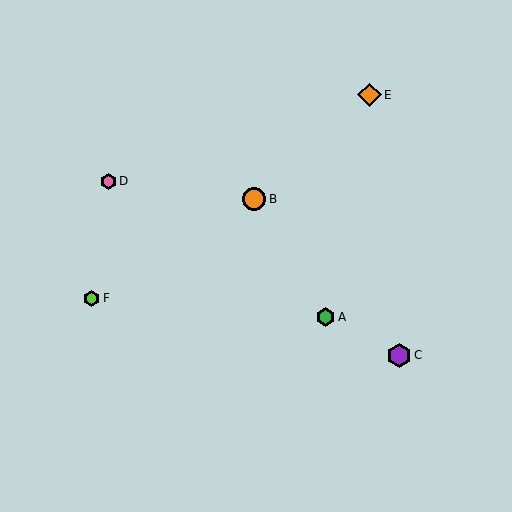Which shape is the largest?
The orange circle (labeled B) is the largest.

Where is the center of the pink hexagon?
The center of the pink hexagon is at (108, 181).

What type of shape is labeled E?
Shape E is an orange diamond.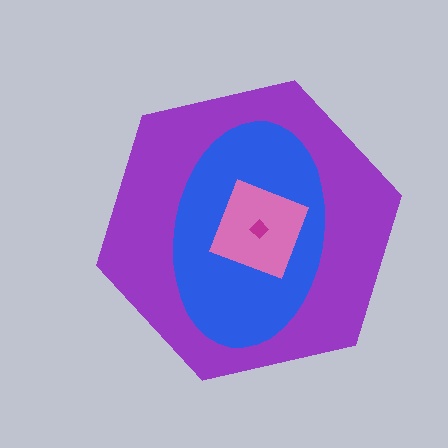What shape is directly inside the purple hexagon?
The blue ellipse.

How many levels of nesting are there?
4.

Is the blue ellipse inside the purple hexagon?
Yes.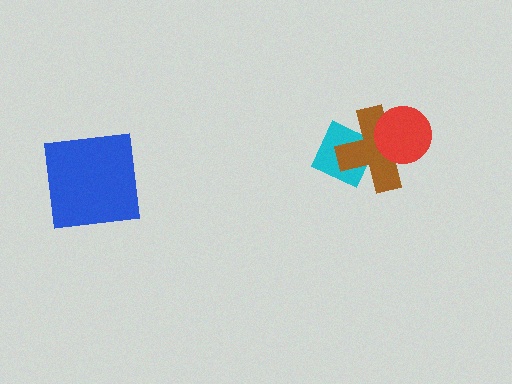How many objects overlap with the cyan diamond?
1 object overlaps with the cyan diamond.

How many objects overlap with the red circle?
1 object overlaps with the red circle.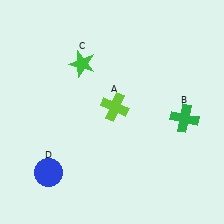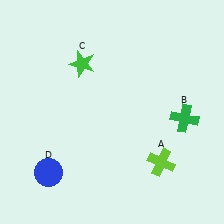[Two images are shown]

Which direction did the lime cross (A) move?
The lime cross (A) moved down.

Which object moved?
The lime cross (A) moved down.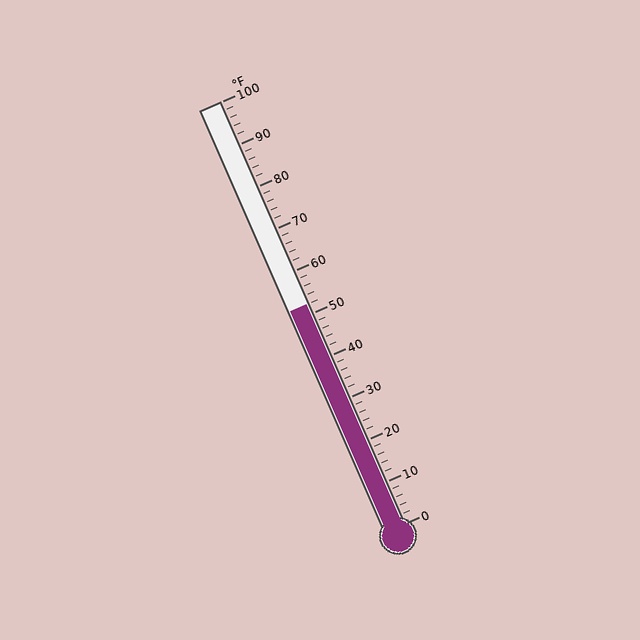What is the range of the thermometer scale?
The thermometer scale ranges from 0°F to 100°F.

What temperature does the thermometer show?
The thermometer shows approximately 52°F.